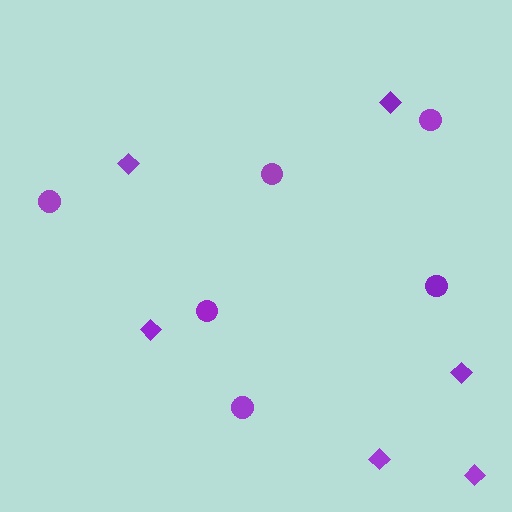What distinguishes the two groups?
There are 2 groups: one group of diamonds (6) and one group of circles (6).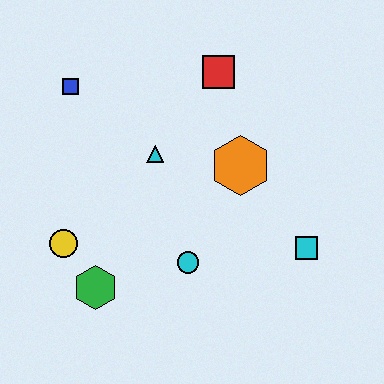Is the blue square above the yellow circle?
Yes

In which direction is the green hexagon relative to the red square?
The green hexagon is below the red square.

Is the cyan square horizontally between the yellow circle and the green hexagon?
No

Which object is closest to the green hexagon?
The yellow circle is closest to the green hexagon.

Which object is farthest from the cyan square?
The blue square is farthest from the cyan square.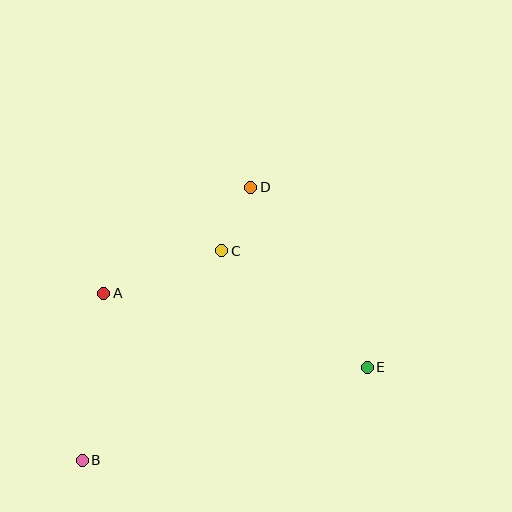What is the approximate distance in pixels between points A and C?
The distance between A and C is approximately 126 pixels.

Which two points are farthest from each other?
Points B and D are farthest from each other.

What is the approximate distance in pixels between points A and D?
The distance between A and D is approximately 181 pixels.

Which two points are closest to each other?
Points C and D are closest to each other.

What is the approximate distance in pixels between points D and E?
The distance between D and E is approximately 214 pixels.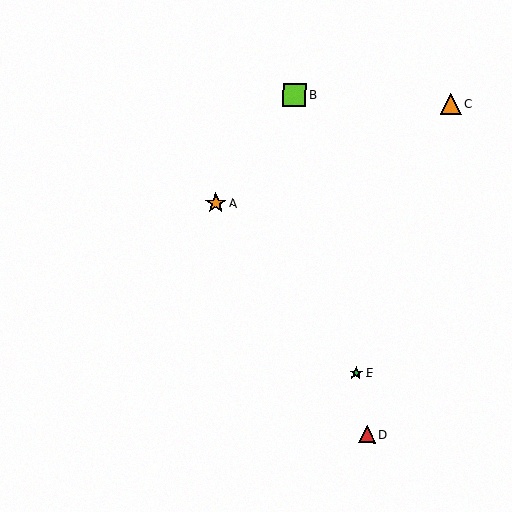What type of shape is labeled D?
Shape D is a red triangle.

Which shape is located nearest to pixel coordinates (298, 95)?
The lime square (labeled B) at (295, 95) is nearest to that location.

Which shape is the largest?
The lime square (labeled B) is the largest.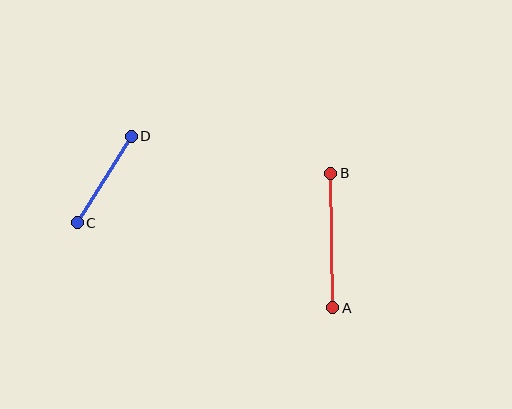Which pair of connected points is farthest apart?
Points A and B are farthest apart.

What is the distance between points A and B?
The distance is approximately 135 pixels.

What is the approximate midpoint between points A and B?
The midpoint is at approximately (332, 240) pixels.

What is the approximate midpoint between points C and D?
The midpoint is at approximately (104, 179) pixels.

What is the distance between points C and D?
The distance is approximately 102 pixels.